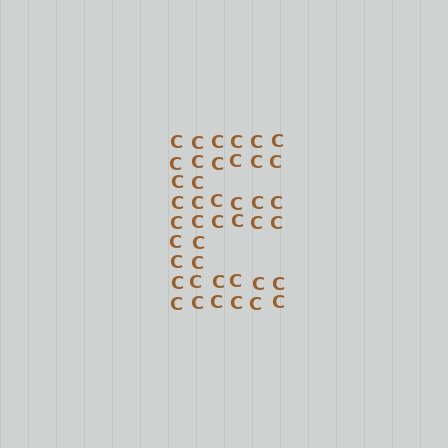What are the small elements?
The small elements are letter C's.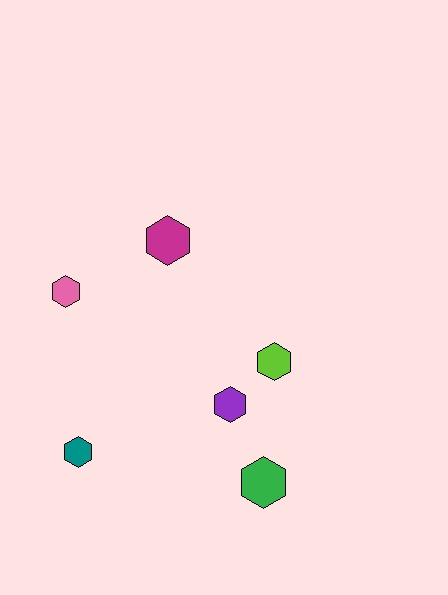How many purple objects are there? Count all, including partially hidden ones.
There is 1 purple object.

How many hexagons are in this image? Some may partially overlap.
There are 6 hexagons.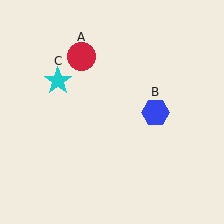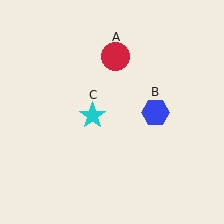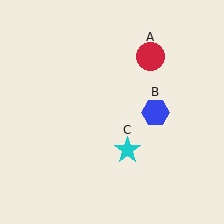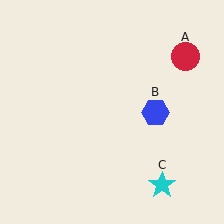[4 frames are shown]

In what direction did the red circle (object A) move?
The red circle (object A) moved right.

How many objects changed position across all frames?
2 objects changed position: red circle (object A), cyan star (object C).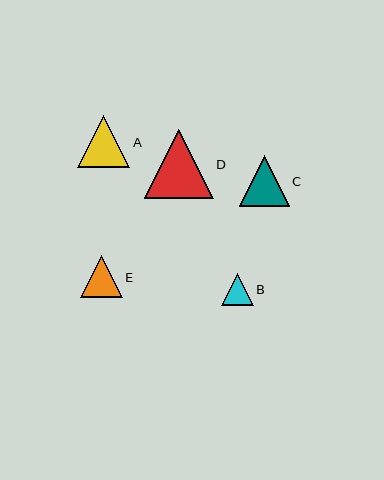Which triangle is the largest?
Triangle D is the largest with a size of approximately 69 pixels.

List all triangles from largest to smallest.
From largest to smallest: D, A, C, E, B.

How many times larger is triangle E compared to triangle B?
Triangle E is approximately 1.3 times the size of triangle B.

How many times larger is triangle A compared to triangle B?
Triangle A is approximately 1.6 times the size of triangle B.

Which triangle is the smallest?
Triangle B is the smallest with a size of approximately 32 pixels.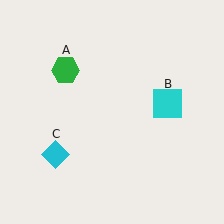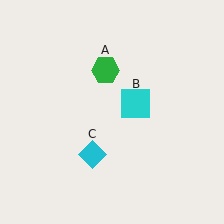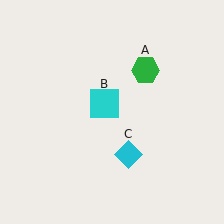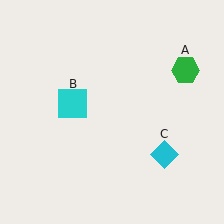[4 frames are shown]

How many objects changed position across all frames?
3 objects changed position: green hexagon (object A), cyan square (object B), cyan diamond (object C).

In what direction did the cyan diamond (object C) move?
The cyan diamond (object C) moved right.